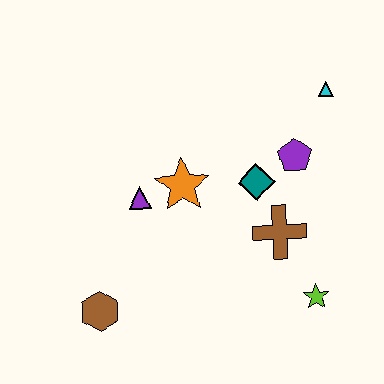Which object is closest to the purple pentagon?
The teal diamond is closest to the purple pentagon.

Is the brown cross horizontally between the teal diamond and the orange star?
No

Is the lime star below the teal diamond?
Yes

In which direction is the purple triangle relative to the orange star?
The purple triangle is to the left of the orange star.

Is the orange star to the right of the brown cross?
No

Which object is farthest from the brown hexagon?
The cyan triangle is farthest from the brown hexagon.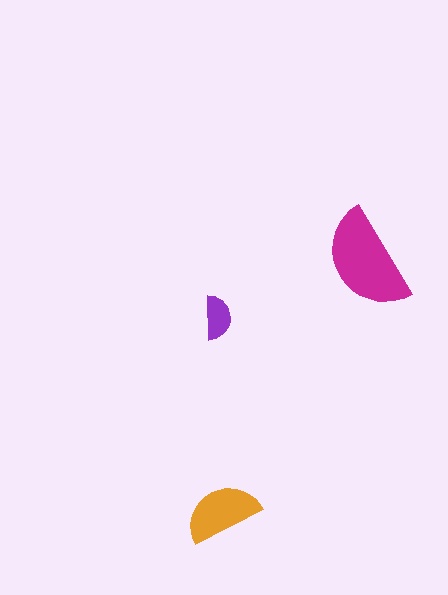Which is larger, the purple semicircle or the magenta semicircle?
The magenta one.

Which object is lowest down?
The orange semicircle is bottommost.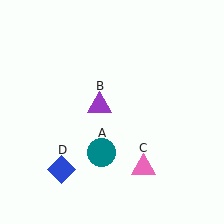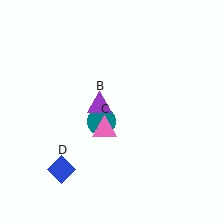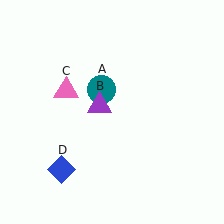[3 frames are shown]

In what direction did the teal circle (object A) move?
The teal circle (object A) moved up.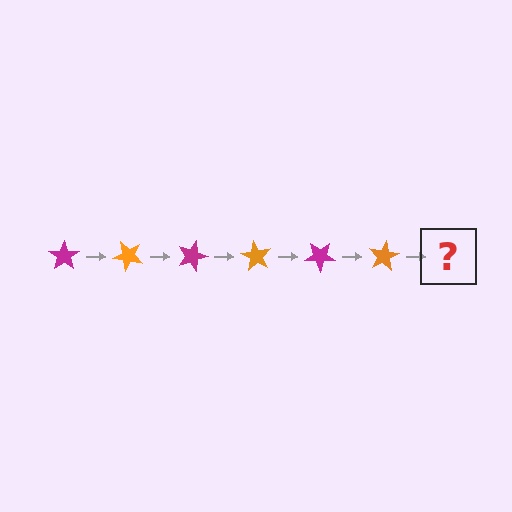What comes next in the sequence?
The next element should be a magenta star, rotated 270 degrees from the start.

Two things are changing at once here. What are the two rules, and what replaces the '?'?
The two rules are that it rotates 45 degrees each step and the color cycles through magenta and orange. The '?' should be a magenta star, rotated 270 degrees from the start.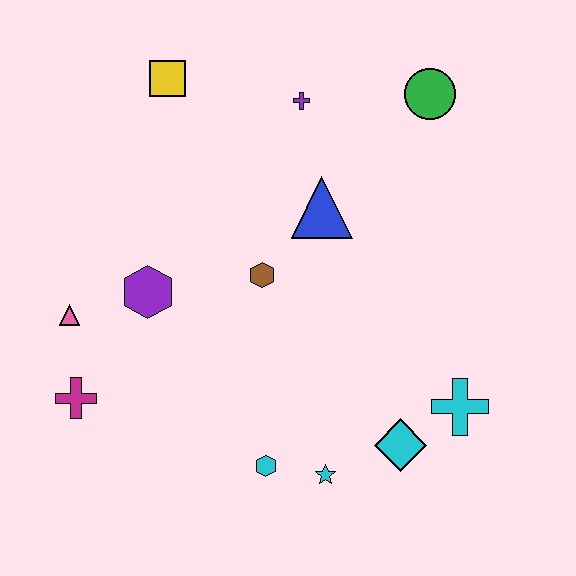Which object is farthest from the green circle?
The magenta cross is farthest from the green circle.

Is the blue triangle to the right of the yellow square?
Yes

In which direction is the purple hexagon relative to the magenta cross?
The purple hexagon is above the magenta cross.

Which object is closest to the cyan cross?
The cyan diamond is closest to the cyan cross.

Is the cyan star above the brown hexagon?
No